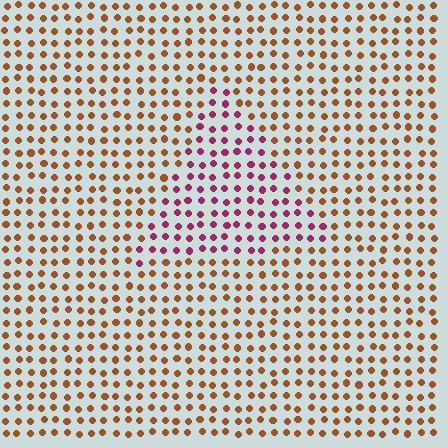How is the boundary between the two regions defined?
The boundary is defined purely by a slight shift in hue (about 53 degrees). Spacing, size, and orientation are identical on both sides.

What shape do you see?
I see a triangle.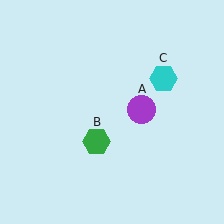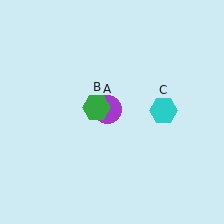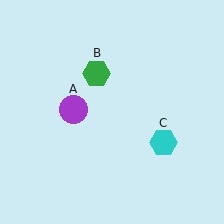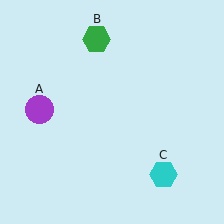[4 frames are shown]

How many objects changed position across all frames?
3 objects changed position: purple circle (object A), green hexagon (object B), cyan hexagon (object C).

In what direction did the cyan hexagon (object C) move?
The cyan hexagon (object C) moved down.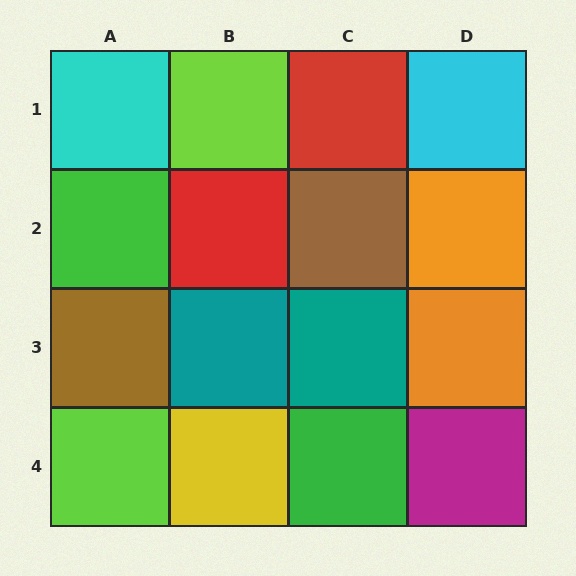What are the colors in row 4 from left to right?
Lime, yellow, green, magenta.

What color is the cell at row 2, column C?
Brown.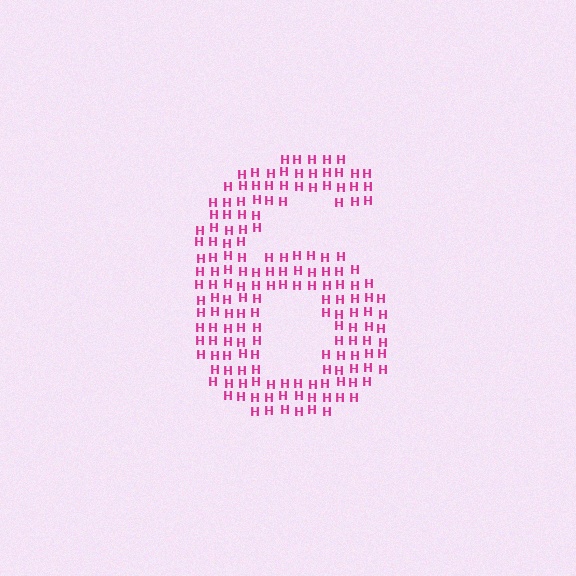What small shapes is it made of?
It is made of small letter H's.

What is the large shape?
The large shape is the digit 6.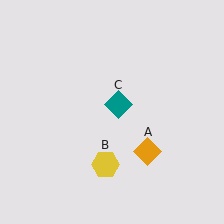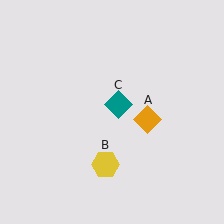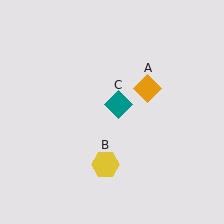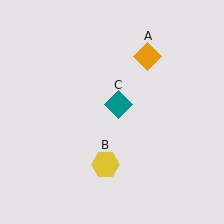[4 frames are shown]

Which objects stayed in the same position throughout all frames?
Yellow hexagon (object B) and teal diamond (object C) remained stationary.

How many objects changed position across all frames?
1 object changed position: orange diamond (object A).